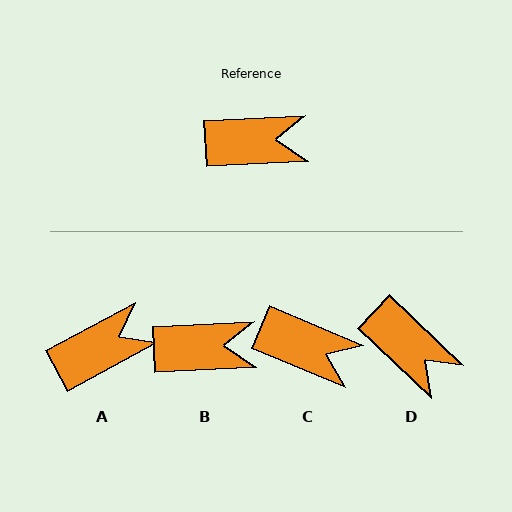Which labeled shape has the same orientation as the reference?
B.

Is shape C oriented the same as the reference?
No, it is off by about 25 degrees.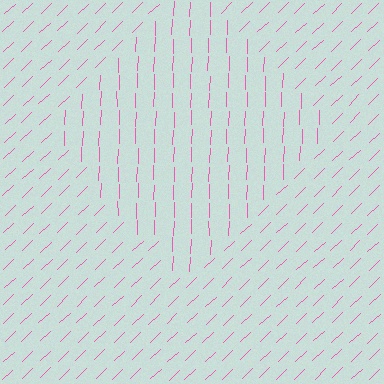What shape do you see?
I see a diamond.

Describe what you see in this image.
The image is filled with small pink line segments. A diamond region in the image has lines oriented differently from the surrounding lines, creating a visible texture boundary.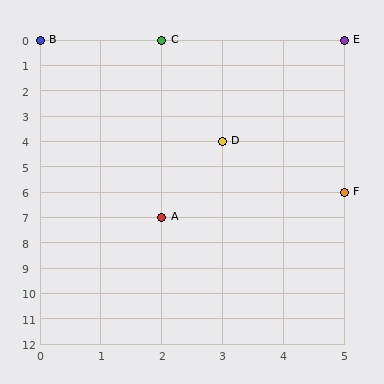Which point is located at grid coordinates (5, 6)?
Point F is at (5, 6).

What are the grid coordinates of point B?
Point B is at grid coordinates (0, 0).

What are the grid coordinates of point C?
Point C is at grid coordinates (2, 0).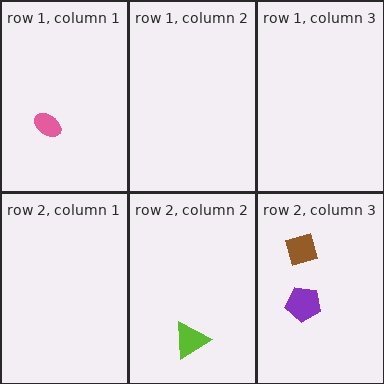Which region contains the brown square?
The row 2, column 3 region.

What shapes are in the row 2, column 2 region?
The lime triangle.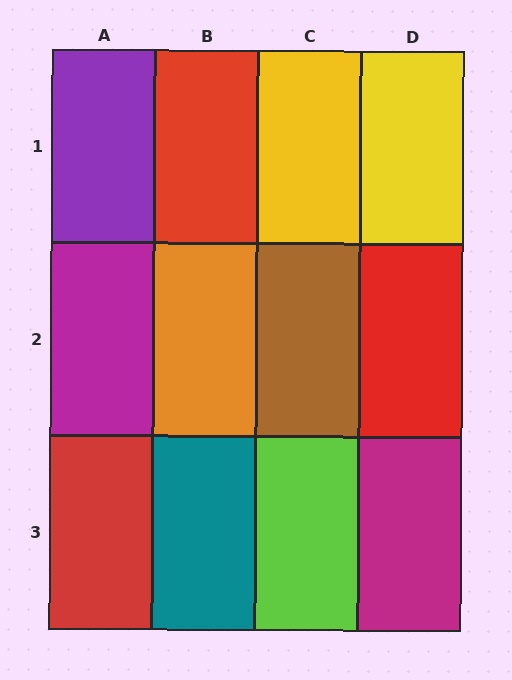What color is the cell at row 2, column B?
Orange.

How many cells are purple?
1 cell is purple.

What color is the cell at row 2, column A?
Magenta.